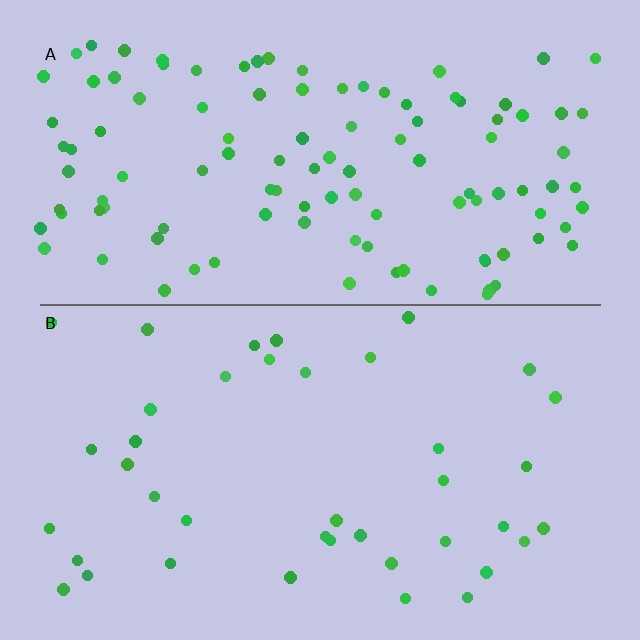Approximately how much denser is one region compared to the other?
Approximately 2.8× — region A over region B.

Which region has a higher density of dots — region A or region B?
A (the top).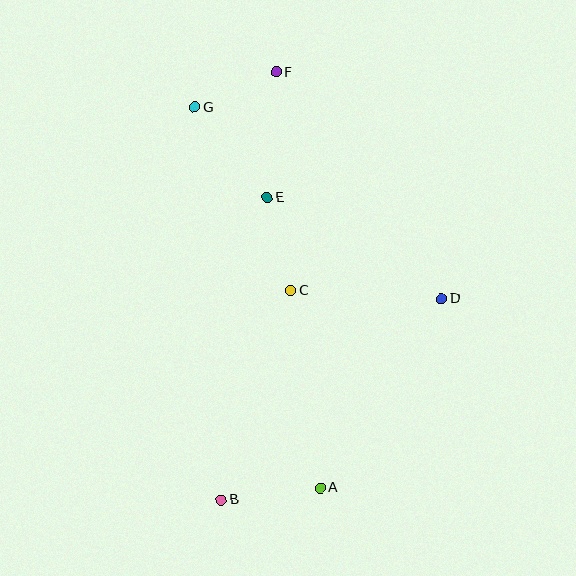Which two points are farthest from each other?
Points B and F are farthest from each other.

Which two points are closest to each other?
Points F and G are closest to each other.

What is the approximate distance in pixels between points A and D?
The distance between A and D is approximately 225 pixels.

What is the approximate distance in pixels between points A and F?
The distance between A and F is approximately 418 pixels.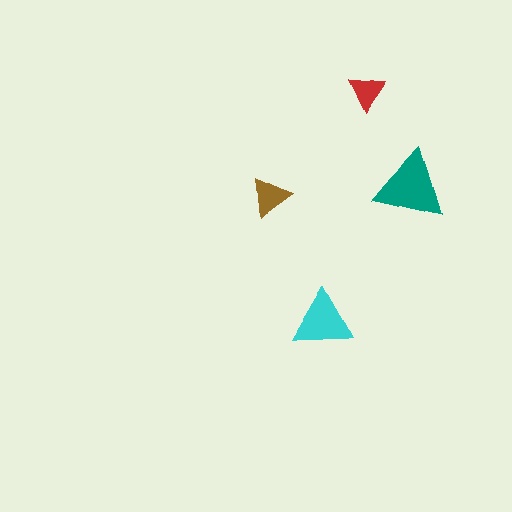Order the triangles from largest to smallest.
the teal one, the cyan one, the brown one, the red one.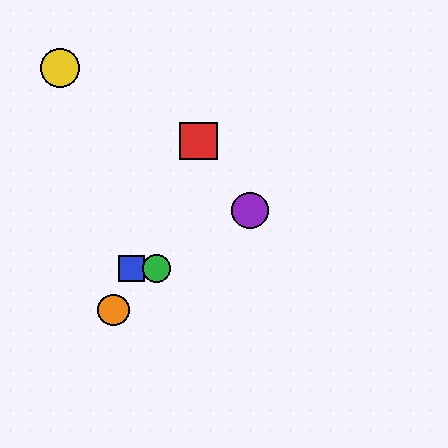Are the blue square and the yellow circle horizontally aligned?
No, the blue square is at y≈268 and the yellow circle is at y≈68.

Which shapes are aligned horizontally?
The blue square, the green circle are aligned horizontally.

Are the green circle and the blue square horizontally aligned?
Yes, both are at y≈268.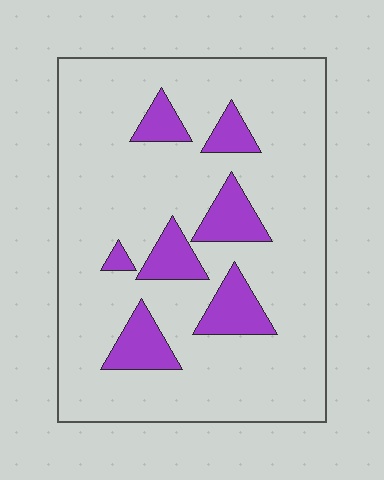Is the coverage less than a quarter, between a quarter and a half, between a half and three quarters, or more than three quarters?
Less than a quarter.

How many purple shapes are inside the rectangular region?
7.